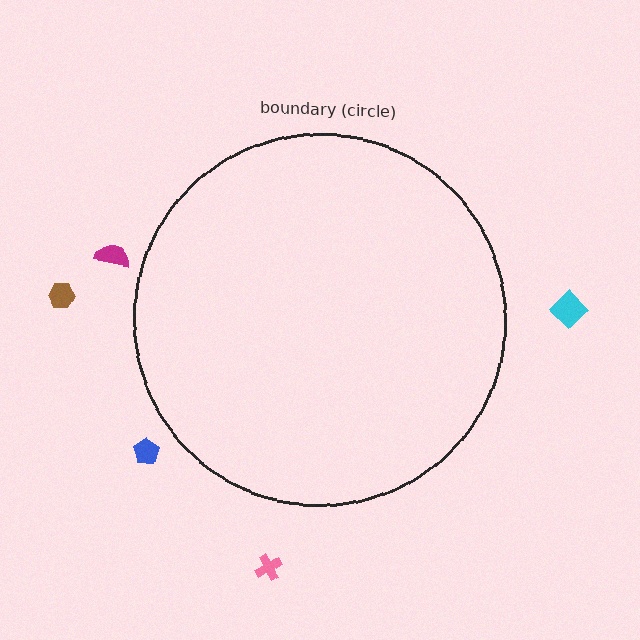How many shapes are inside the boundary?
0 inside, 5 outside.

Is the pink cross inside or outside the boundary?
Outside.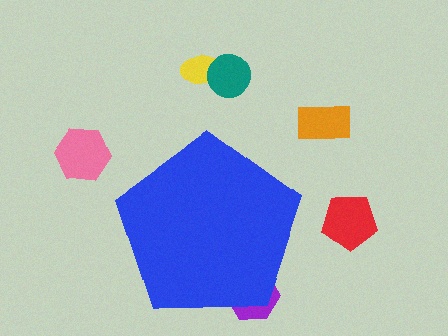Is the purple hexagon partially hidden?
Yes, the purple hexagon is partially hidden behind the blue pentagon.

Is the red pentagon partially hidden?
No, the red pentagon is fully visible.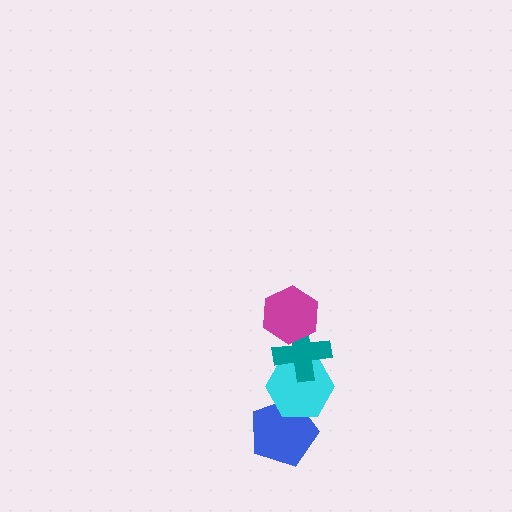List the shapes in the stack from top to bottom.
From top to bottom: the magenta hexagon, the teal cross, the cyan hexagon, the blue pentagon.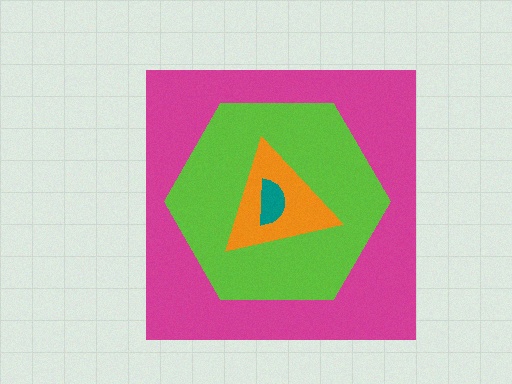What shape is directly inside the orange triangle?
The teal semicircle.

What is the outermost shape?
The magenta square.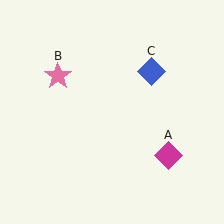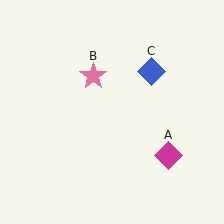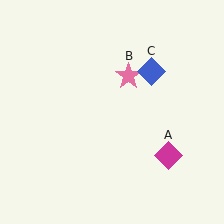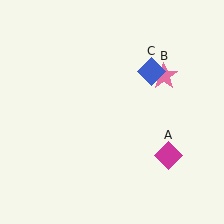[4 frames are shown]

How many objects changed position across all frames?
1 object changed position: pink star (object B).